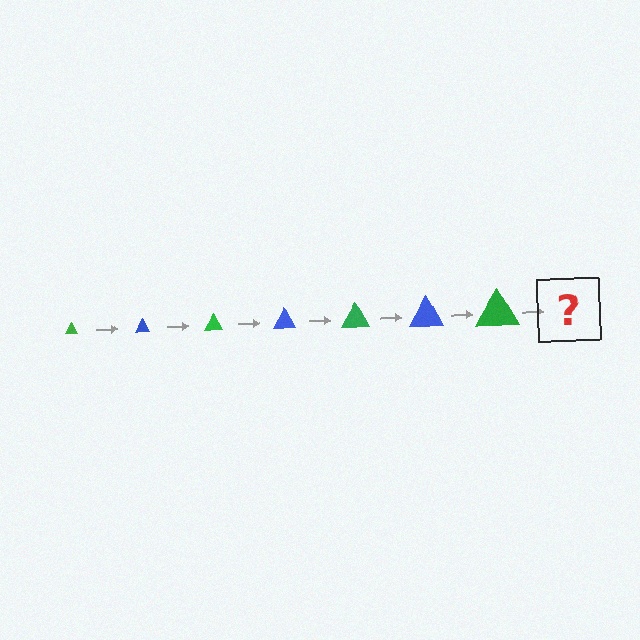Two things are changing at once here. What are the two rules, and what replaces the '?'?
The two rules are that the triangle grows larger each step and the color cycles through green and blue. The '?' should be a blue triangle, larger than the previous one.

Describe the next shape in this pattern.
It should be a blue triangle, larger than the previous one.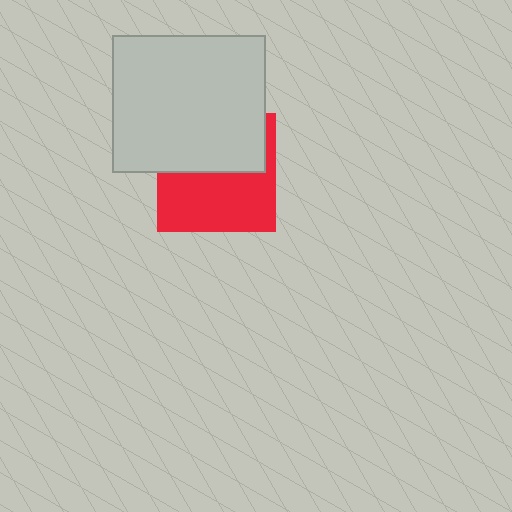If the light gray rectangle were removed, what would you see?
You would see the complete red square.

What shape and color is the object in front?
The object in front is a light gray rectangle.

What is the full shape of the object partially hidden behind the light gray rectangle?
The partially hidden object is a red square.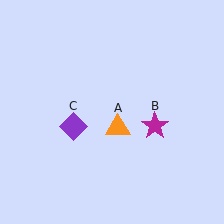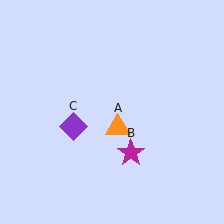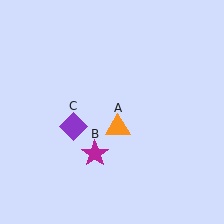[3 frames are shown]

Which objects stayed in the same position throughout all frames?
Orange triangle (object A) and purple diamond (object C) remained stationary.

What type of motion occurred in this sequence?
The magenta star (object B) rotated clockwise around the center of the scene.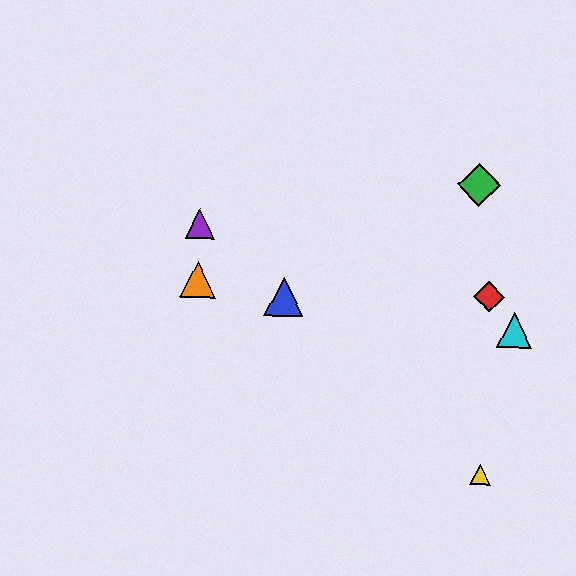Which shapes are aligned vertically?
The purple triangle, the orange triangle are aligned vertically.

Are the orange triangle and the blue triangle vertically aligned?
No, the orange triangle is at x≈198 and the blue triangle is at x≈284.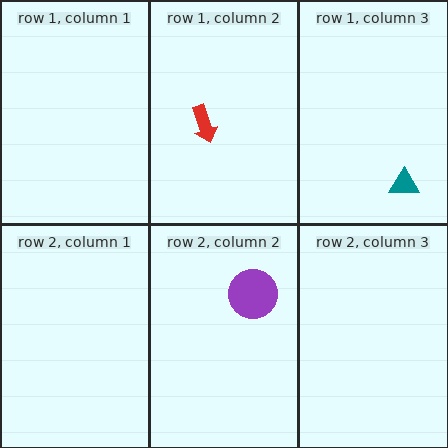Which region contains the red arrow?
The row 1, column 2 region.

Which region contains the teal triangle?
The row 1, column 3 region.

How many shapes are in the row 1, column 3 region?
1.